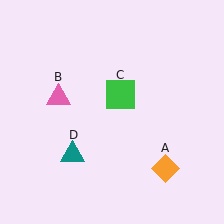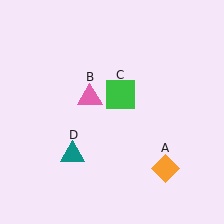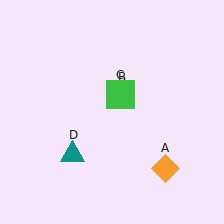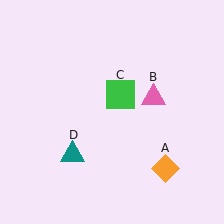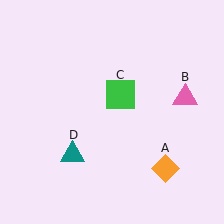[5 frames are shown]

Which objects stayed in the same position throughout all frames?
Orange diamond (object A) and green square (object C) and teal triangle (object D) remained stationary.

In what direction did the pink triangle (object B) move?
The pink triangle (object B) moved right.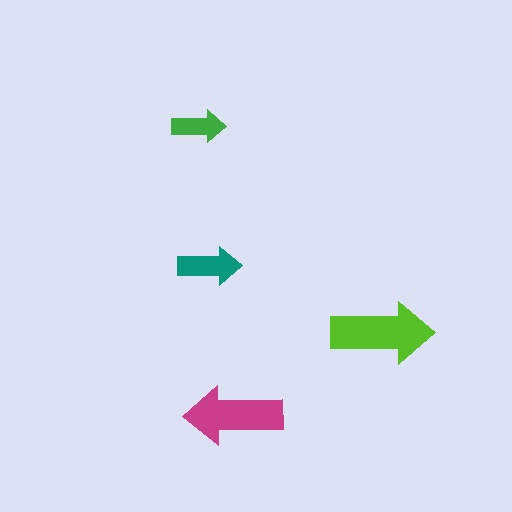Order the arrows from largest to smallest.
the lime one, the magenta one, the teal one, the green one.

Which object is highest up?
The green arrow is topmost.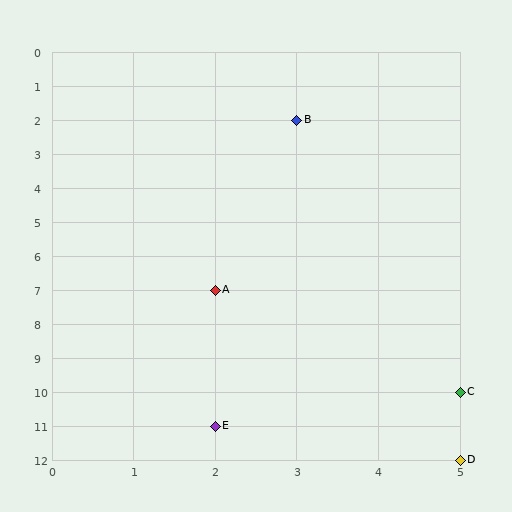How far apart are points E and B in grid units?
Points E and B are 1 column and 9 rows apart (about 9.1 grid units diagonally).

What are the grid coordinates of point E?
Point E is at grid coordinates (2, 11).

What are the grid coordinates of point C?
Point C is at grid coordinates (5, 10).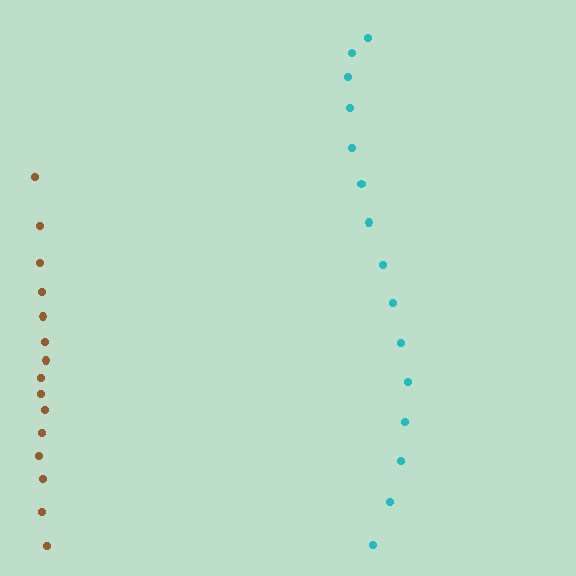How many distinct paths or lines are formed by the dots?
There are 2 distinct paths.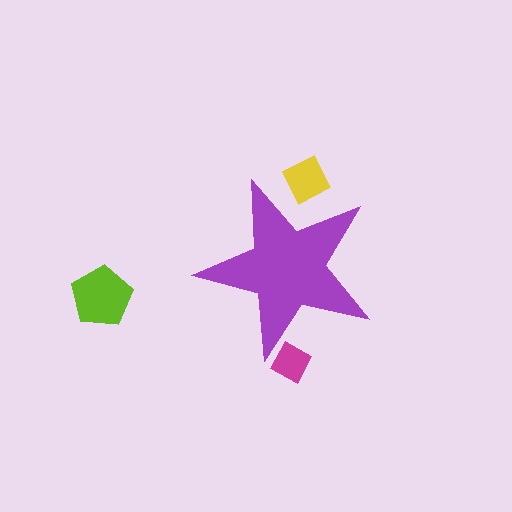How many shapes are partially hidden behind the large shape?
2 shapes are partially hidden.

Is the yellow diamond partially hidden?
Yes, the yellow diamond is partially hidden behind the purple star.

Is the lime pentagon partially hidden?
No, the lime pentagon is fully visible.